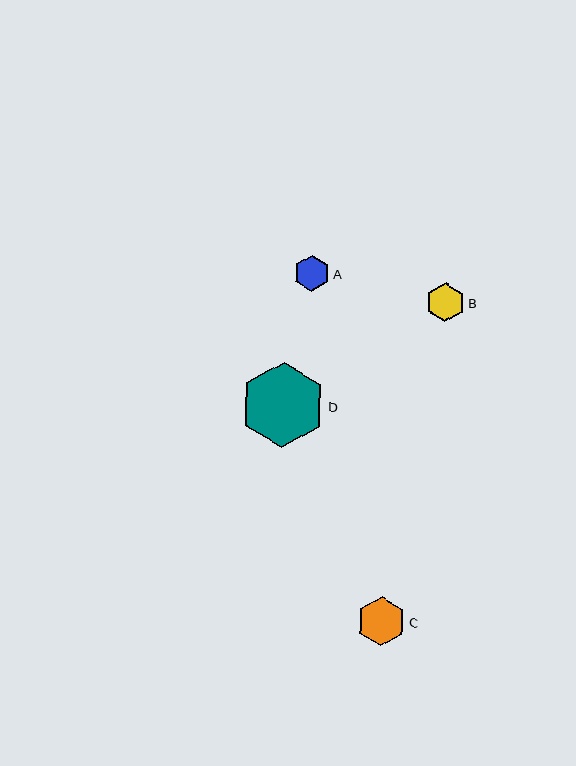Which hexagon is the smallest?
Hexagon A is the smallest with a size of approximately 35 pixels.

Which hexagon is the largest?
Hexagon D is the largest with a size of approximately 85 pixels.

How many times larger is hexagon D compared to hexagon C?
Hexagon D is approximately 1.7 times the size of hexagon C.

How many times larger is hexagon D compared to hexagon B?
Hexagon D is approximately 2.2 times the size of hexagon B.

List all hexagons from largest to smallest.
From largest to smallest: D, C, B, A.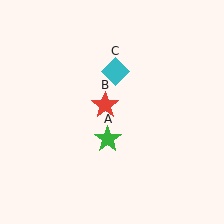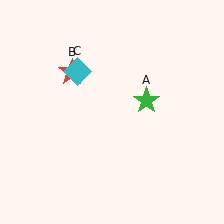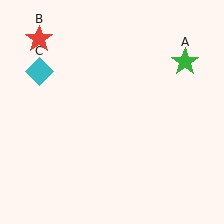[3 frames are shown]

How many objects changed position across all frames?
3 objects changed position: green star (object A), red star (object B), cyan diamond (object C).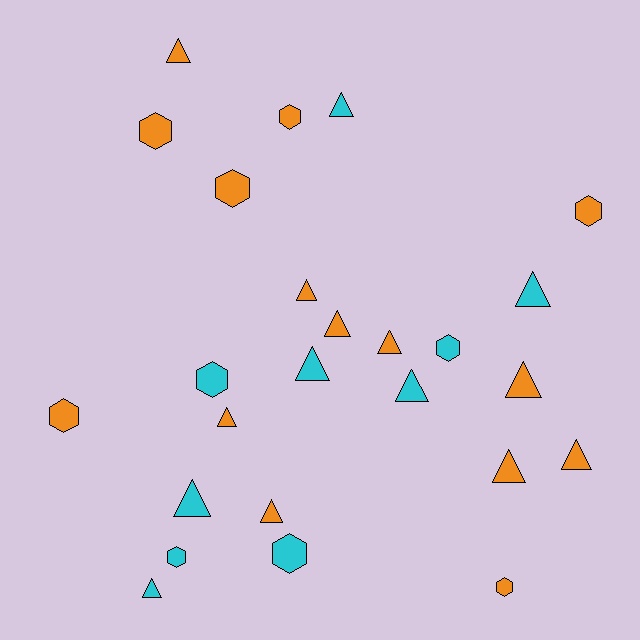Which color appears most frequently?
Orange, with 15 objects.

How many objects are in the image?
There are 25 objects.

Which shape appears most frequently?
Triangle, with 15 objects.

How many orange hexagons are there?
There are 6 orange hexagons.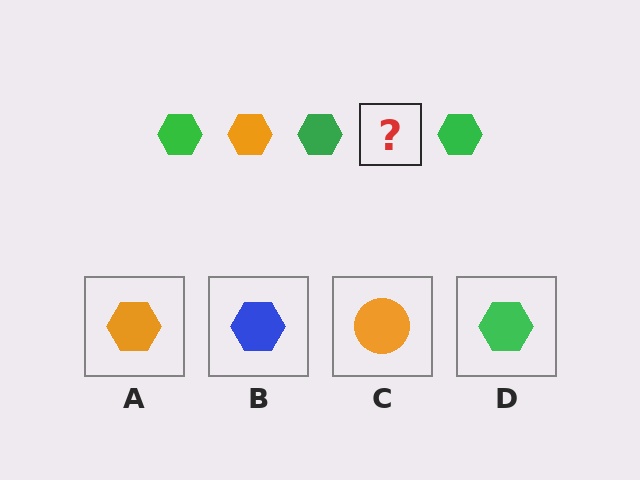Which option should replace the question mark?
Option A.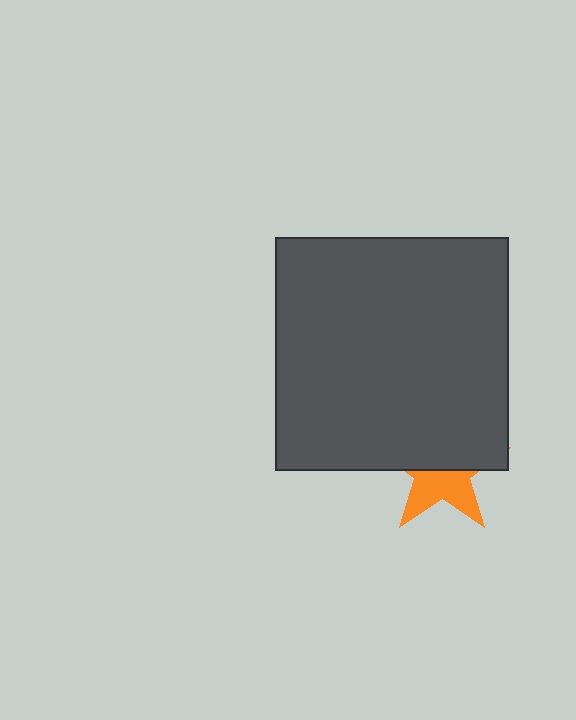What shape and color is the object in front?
The object in front is a dark gray square.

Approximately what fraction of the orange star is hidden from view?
Roughly 56% of the orange star is hidden behind the dark gray square.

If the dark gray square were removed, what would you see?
You would see the complete orange star.